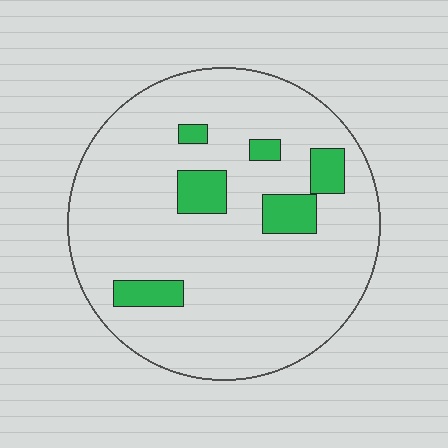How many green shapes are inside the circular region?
6.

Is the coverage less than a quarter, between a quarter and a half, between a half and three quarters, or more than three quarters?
Less than a quarter.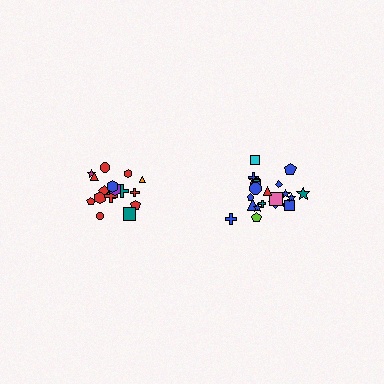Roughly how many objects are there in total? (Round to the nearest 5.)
Roughly 40 objects in total.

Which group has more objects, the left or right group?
The right group.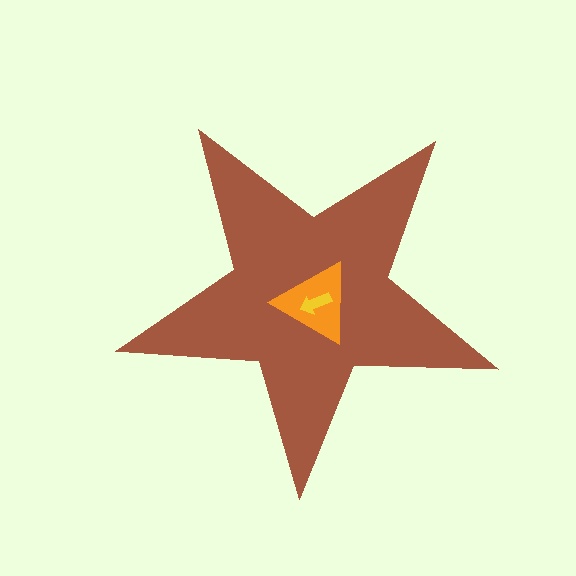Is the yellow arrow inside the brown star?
Yes.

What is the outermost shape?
The brown star.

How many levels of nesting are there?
3.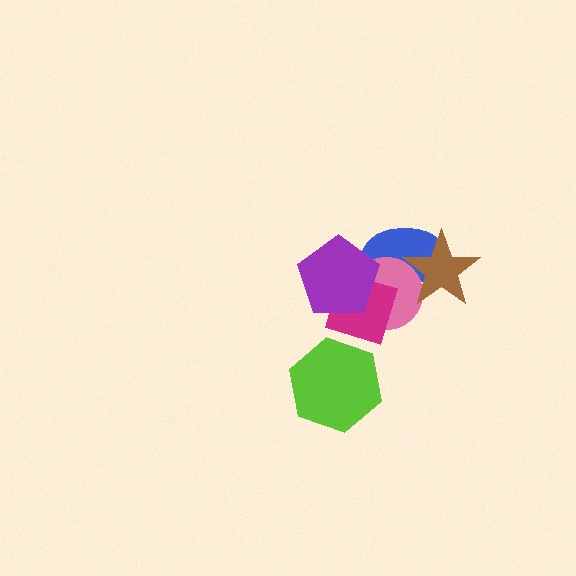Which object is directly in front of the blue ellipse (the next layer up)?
The pink circle is directly in front of the blue ellipse.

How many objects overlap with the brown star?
2 objects overlap with the brown star.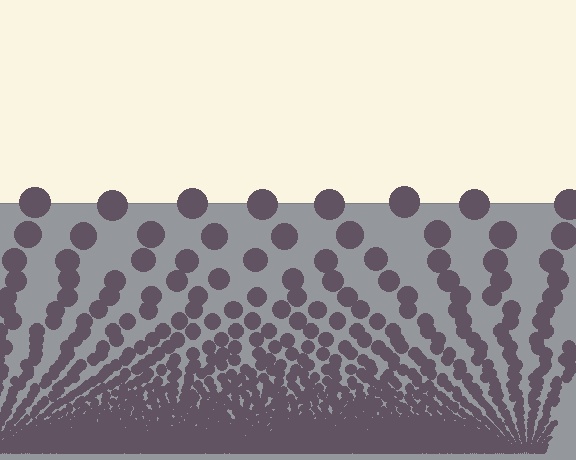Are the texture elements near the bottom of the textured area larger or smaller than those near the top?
Smaller. The gradient is inverted — elements near the bottom are smaller and denser.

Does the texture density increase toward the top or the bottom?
Density increases toward the bottom.